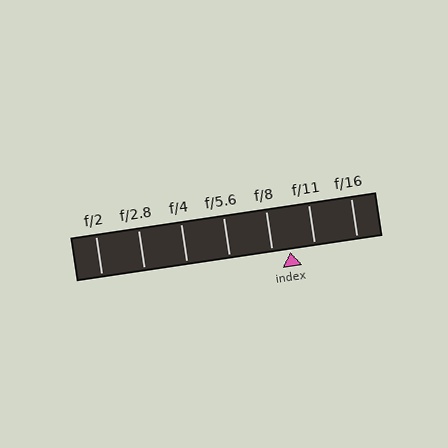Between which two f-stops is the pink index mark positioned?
The index mark is between f/8 and f/11.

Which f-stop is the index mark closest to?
The index mark is closest to f/8.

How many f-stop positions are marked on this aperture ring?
There are 7 f-stop positions marked.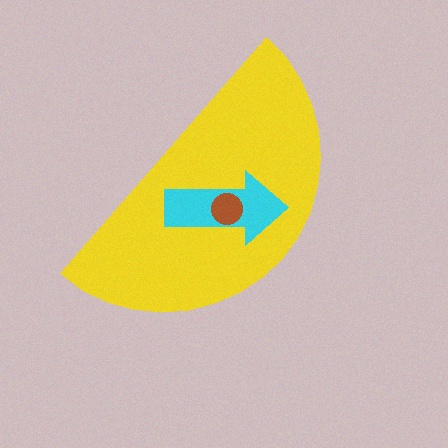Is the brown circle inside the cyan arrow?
Yes.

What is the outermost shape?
The yellow semicircle.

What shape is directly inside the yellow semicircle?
The cyan arrow.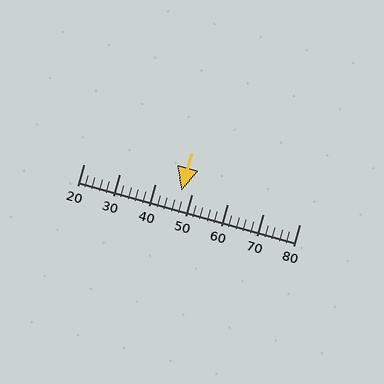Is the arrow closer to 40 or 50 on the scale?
The arrow is closer to 50.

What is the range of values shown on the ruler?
The ruler shows values from 20 to 80.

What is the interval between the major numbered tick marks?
The major tick marks are spaced 10 units apart.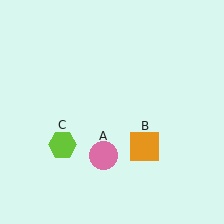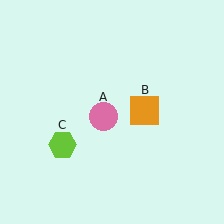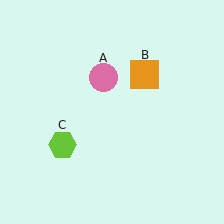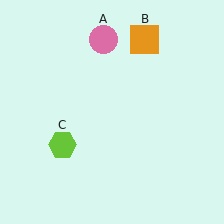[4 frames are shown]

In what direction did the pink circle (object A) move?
The pink circle (object A) moved up.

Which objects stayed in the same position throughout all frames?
Lime hexagon (object C) remained stationary.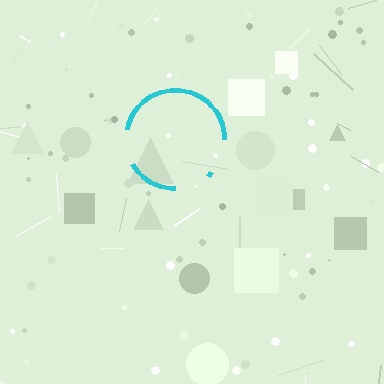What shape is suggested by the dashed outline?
The dashed outline suggests a circle.